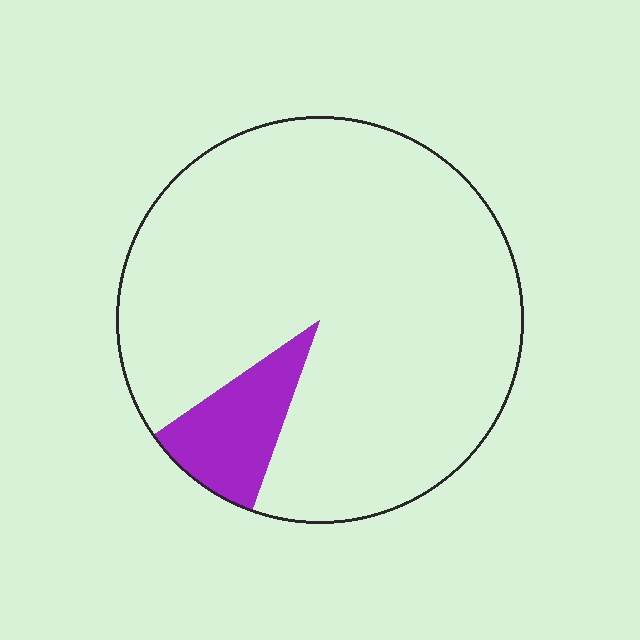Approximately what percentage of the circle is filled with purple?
Approximately 10%.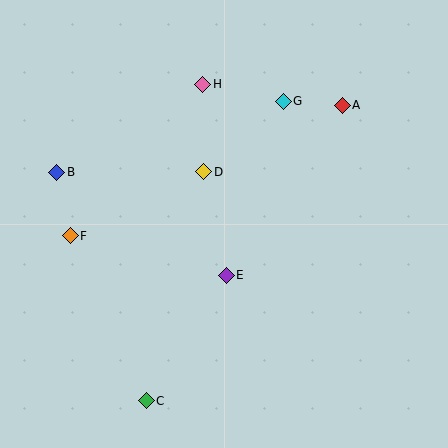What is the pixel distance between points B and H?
The distance between B and H is 170 pixels.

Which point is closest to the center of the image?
Point E at (226, 275) is closest to the center.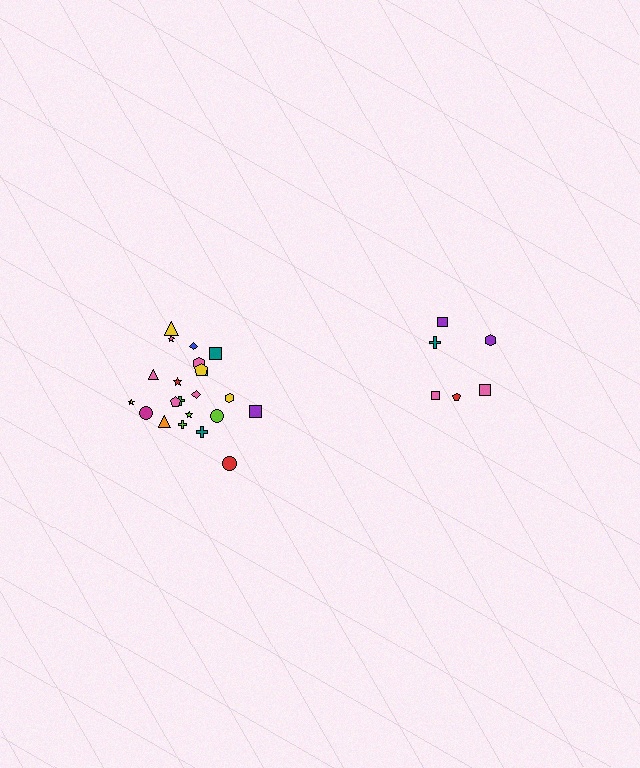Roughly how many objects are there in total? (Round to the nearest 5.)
Roughly 30 objects in total.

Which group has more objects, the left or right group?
The left group.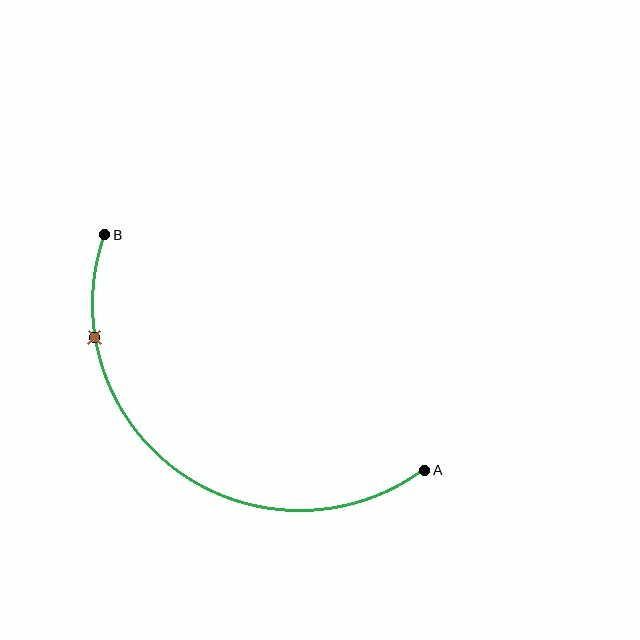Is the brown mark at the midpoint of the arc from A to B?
No. The brown mark lies on the arc but is closer to endpoint B. The arc midpoint would be at the point on the curve equidistant along the arc from both A and B.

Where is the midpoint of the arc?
The arc midpoint is the point on the curve farthest from the straight line joining A and B. It sits below and to the left of that line.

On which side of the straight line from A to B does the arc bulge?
The arc bulges below and to the left of the straight line connecting A and B.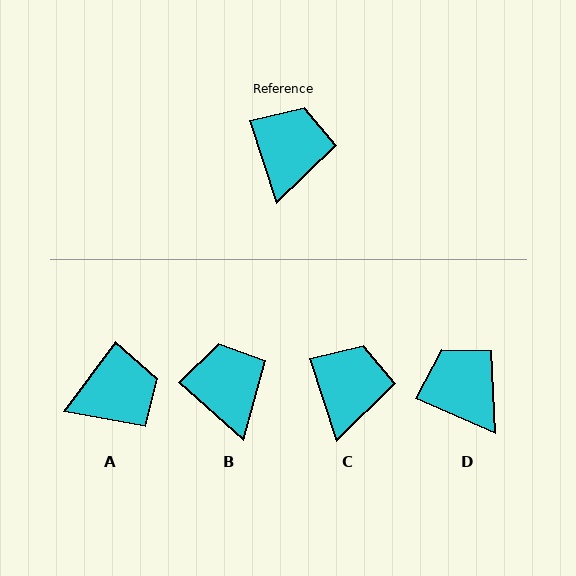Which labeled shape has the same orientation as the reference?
C.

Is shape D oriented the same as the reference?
No, it is off by about 49 degrees.